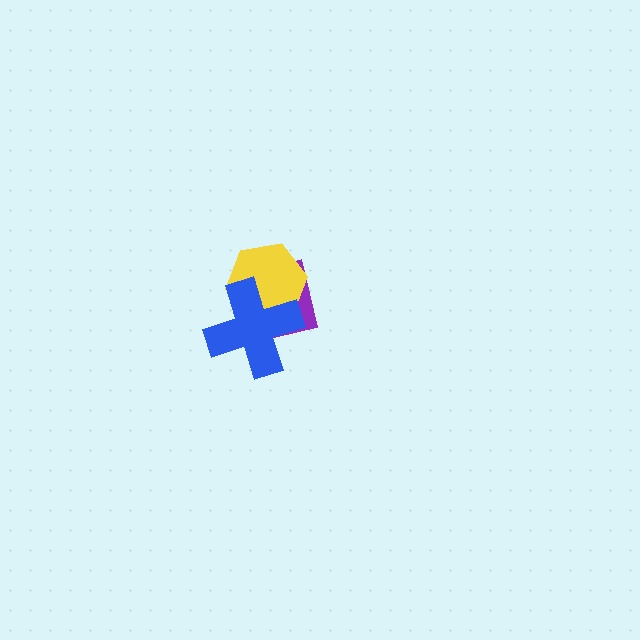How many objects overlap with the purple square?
2 objects overlap with the purple square.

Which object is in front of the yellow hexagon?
The blue cross is in front of the yellow hexagon.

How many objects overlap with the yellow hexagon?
2 objects overlap with the yellow hexagon.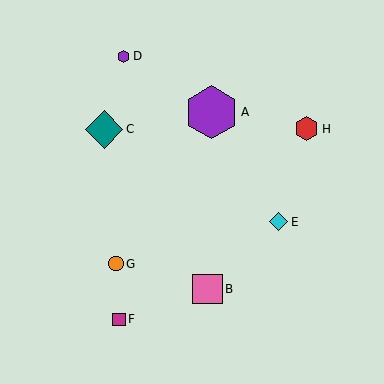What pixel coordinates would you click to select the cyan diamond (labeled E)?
Click at (279, 222) to select the cyan diamond E.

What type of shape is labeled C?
Shape C is a teal diamond.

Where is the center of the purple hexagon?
The center of the purple hexagon is at (124, 56).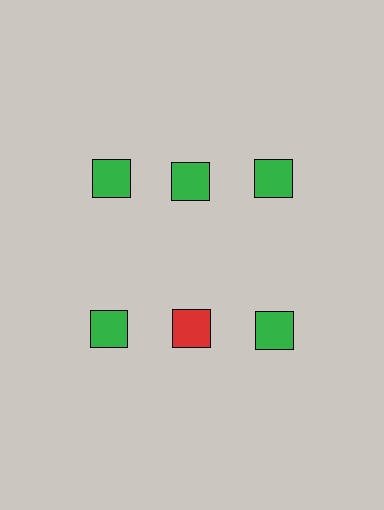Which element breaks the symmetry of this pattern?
The red square in the second row, second from left column breaks the symmetry. All other shapes are green squares.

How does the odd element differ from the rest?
It has a different color: red instead of green.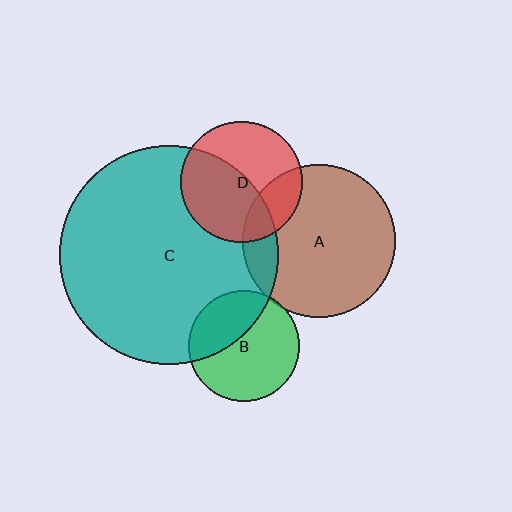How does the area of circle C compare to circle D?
Approximately 3.2 times.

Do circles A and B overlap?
Yes.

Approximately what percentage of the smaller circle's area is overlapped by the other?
Approximately 5%.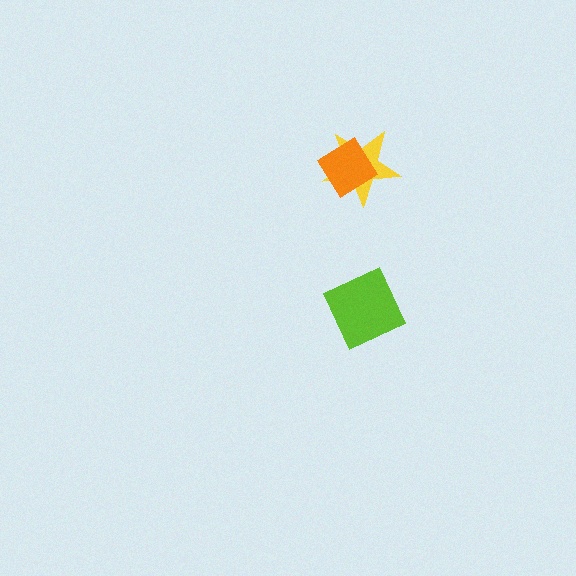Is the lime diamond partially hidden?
No, no other shape covers it.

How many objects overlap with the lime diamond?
0 objects overlap with the lime diamond.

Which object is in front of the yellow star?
The orange diamond is in front of the yellow star.